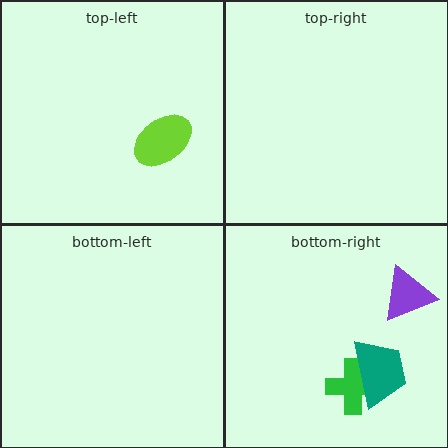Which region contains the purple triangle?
The bottom-right region.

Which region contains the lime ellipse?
The top-left region.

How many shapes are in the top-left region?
1.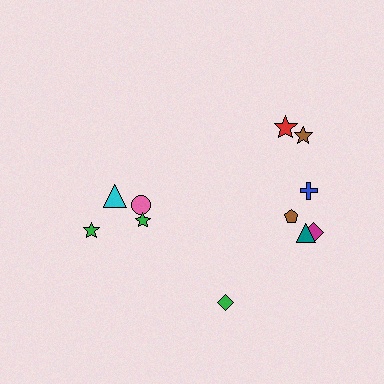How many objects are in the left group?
There are 4 objects.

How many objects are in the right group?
There are 7 objects.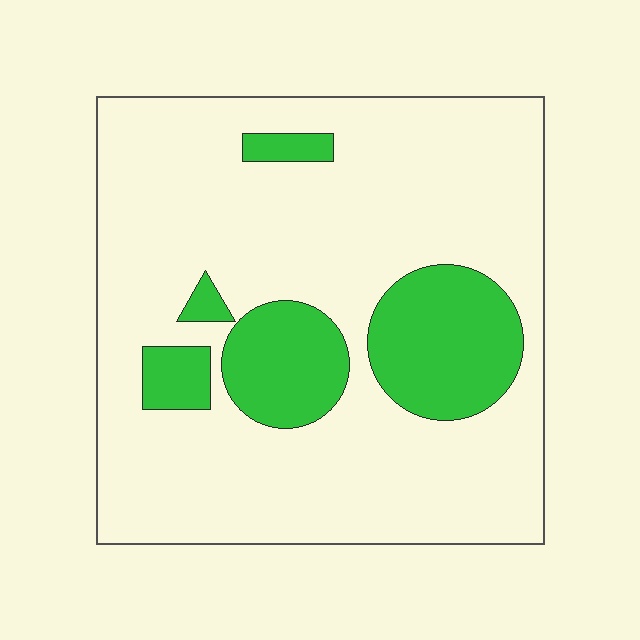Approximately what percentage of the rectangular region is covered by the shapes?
Approximately 20%.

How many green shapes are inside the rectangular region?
5.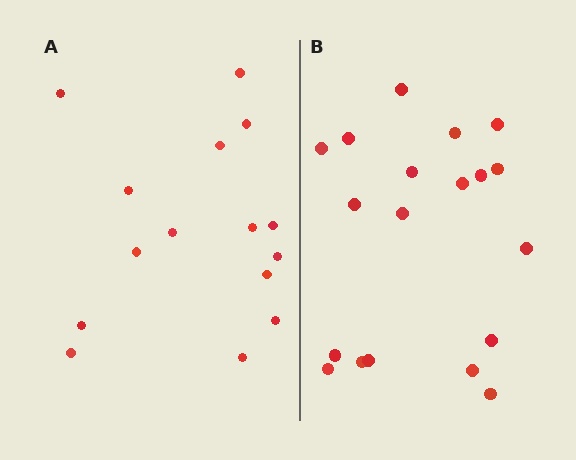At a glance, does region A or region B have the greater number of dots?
Region B (the right region) has more dots.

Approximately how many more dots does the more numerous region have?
Region B has about 4 more dots than region A.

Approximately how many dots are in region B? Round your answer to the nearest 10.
About 20 dots. (The exact count is 19, which rounds to 20.)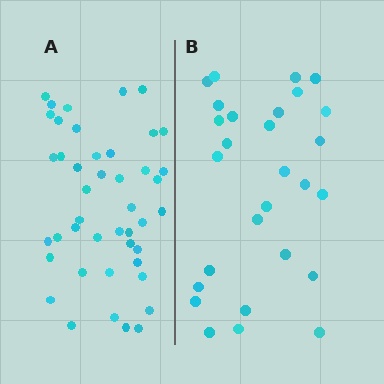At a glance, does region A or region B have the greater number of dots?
Region A (the left region) has more dots.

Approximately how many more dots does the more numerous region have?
Region A has approximately 15 more dots than region B.